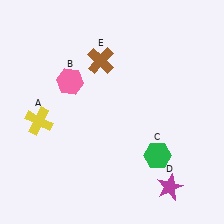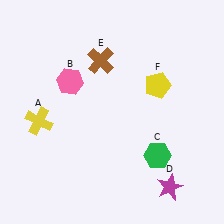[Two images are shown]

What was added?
A yellow pentagon (F) was added in Image 2.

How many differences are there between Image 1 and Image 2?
There is 1 difference between the two images.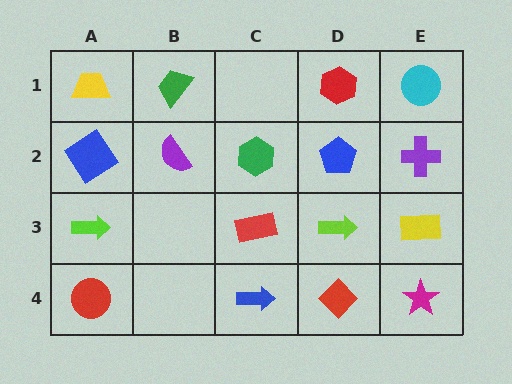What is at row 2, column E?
A purple cross.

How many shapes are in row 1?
4 shapes.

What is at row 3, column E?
A yellow rectangle.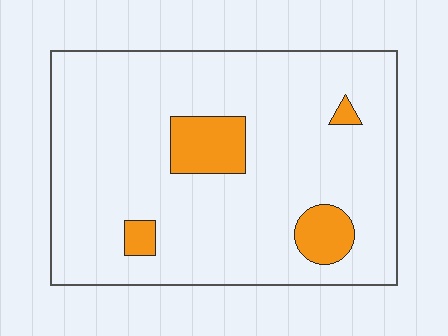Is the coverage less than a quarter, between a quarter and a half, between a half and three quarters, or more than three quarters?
Less than a quarter.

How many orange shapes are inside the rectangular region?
4.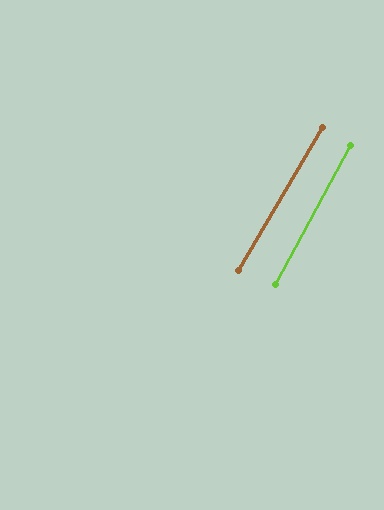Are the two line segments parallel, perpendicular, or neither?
Parallel — their directions differ by only 1.9°.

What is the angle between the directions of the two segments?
Approximately 2 degrees.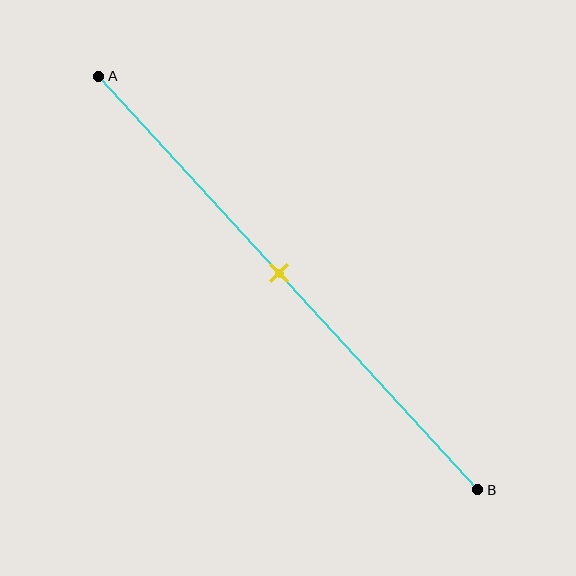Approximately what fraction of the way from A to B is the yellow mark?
The yellow mark is approximately 50% of the way from A to B.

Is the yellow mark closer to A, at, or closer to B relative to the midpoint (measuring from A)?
The yellow mark is approximately at the midpoint of segment AB.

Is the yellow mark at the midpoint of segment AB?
Yes, the mark is approximately at the midpoint.